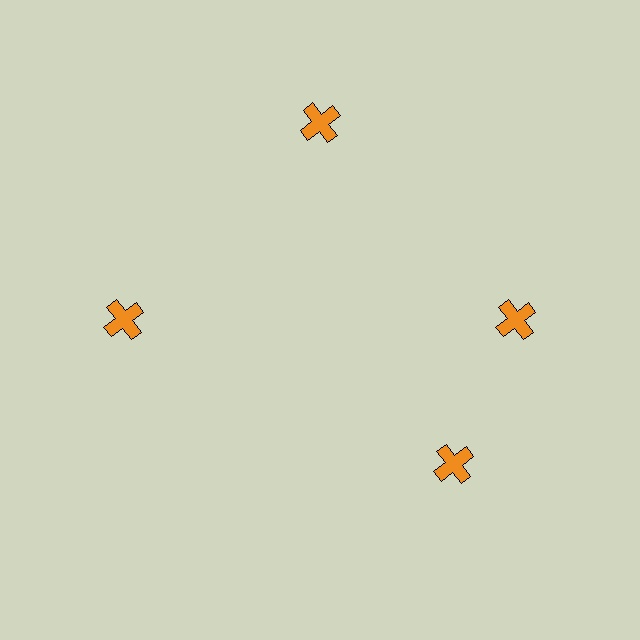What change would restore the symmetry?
The symmetry would be restored by rotating it back into even spacing with its neighbors so that all 4 crosses sit at equal angles and equal distance from the center.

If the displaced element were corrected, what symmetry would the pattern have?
It would have 4-fold rotational symmetry — the pattern would map onto itself every 90 degrees.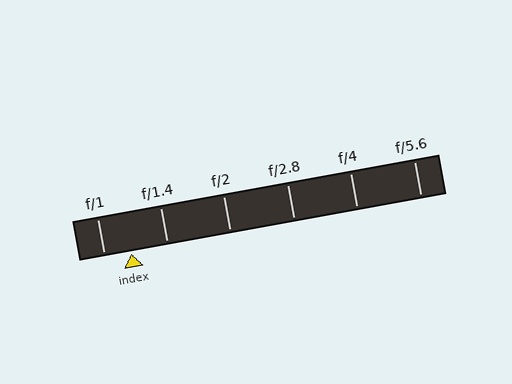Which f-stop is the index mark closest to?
The index mark is closest to f/1.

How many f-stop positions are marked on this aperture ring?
There are 6 f-stop positions marked.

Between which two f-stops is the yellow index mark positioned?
The index mark is between f/1 and f/1.4.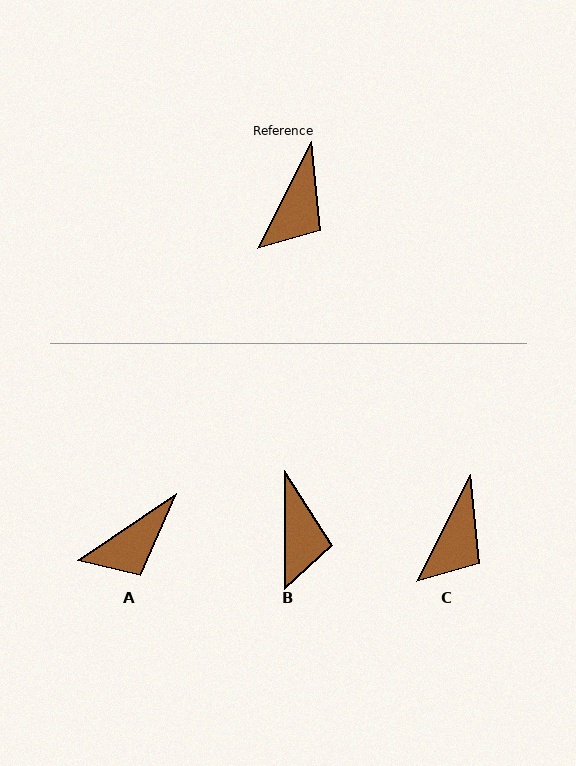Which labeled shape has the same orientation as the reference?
C.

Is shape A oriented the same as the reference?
No, it is off by about 30 degrees.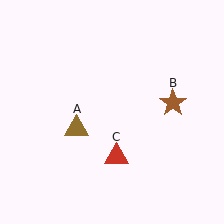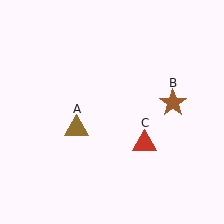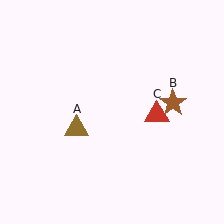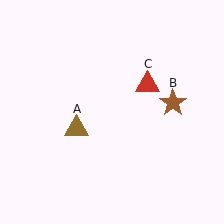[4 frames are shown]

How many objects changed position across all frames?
1 object changed position: red triangle (object C).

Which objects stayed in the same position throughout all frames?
Brown triangle (object A) and brown star (object B) remained stationary.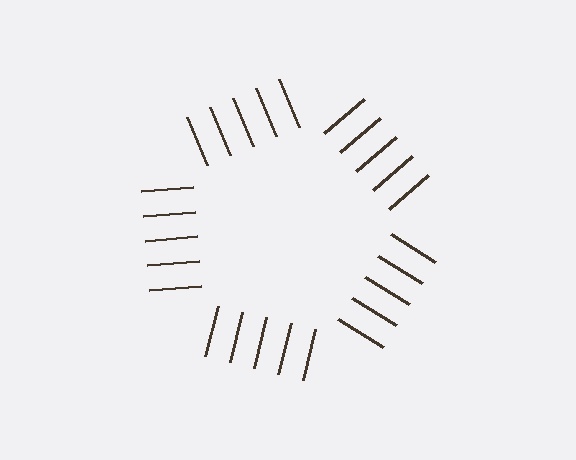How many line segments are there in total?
25 — 5 along each of the 5 edges.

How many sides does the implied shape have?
5 sides — the line-ends trace a pentagon.